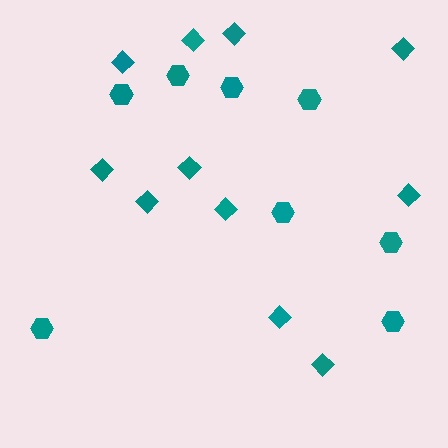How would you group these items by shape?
There are 2 groups: one group of diamonds (11) and one group of hexagons (8).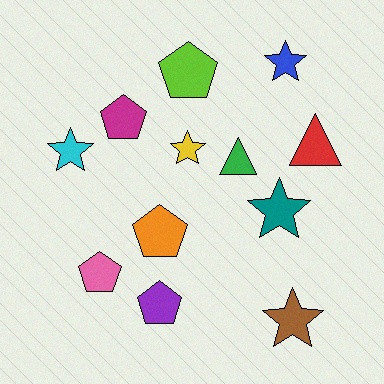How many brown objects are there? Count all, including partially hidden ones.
There is 1 brown object.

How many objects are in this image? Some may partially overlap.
There are 12 objects.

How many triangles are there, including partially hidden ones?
There are 2 triangles.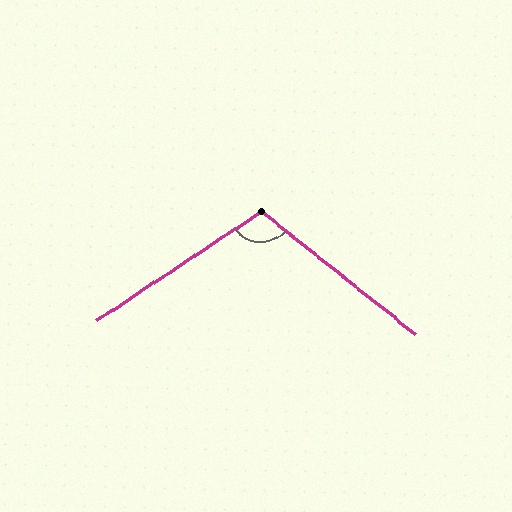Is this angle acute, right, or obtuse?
It is obtuse.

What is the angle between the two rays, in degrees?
Approximately 108 degrees.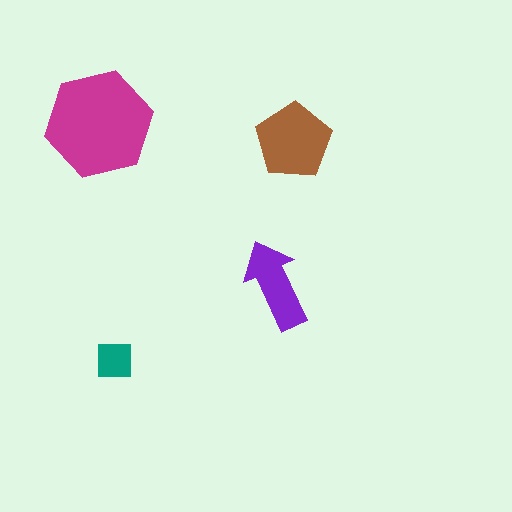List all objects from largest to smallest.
The magenta hexagon, the brown pentagon, the purple arrow, the teal square.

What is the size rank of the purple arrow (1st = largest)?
3rd.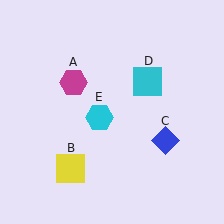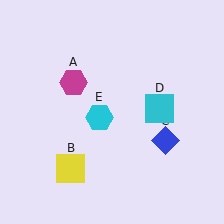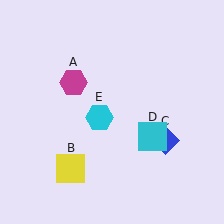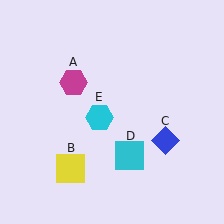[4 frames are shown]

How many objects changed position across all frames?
1 object changed position: cyan square (object D).